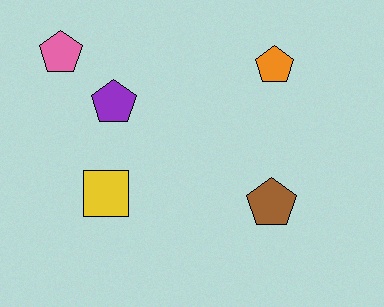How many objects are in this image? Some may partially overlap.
There are 5 objects.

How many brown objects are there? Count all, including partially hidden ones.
There is 1 brown object.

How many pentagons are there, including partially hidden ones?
There are 4 pentagons.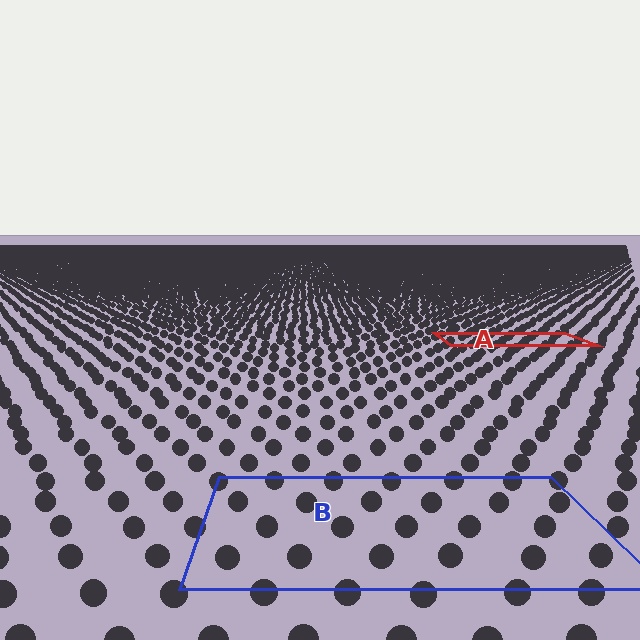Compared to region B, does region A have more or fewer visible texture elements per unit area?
Region A has more texture elements per unit area — they are packed more densely because it is farther away.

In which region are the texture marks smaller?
The texture marks are smaller in region A, because it is farther away.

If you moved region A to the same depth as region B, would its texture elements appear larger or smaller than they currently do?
They would appear larger. At a closer depth, the same texture elements are projected at a bigger on-screen size.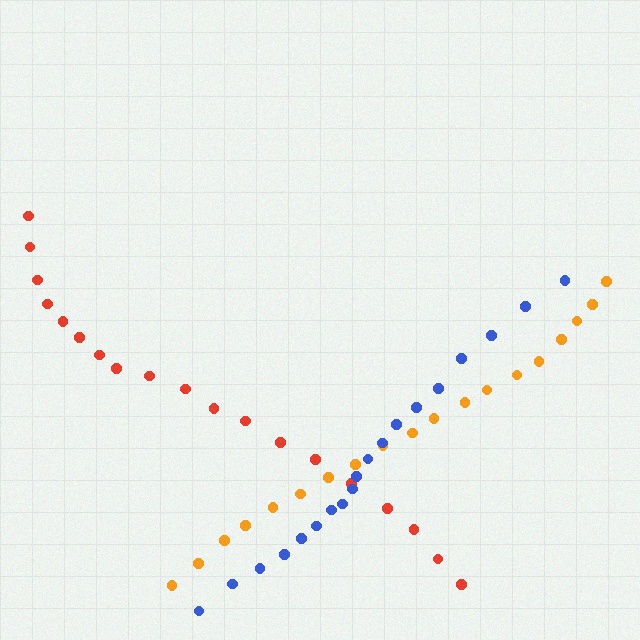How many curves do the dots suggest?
There are 3 distinct paths.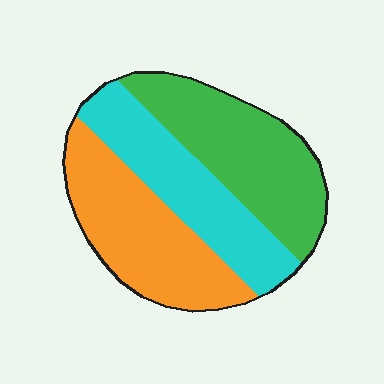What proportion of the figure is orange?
Orange takes up between a third and a half of the figure.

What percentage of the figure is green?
Green takes up about one third (1/3) of the figure.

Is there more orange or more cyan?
Orange.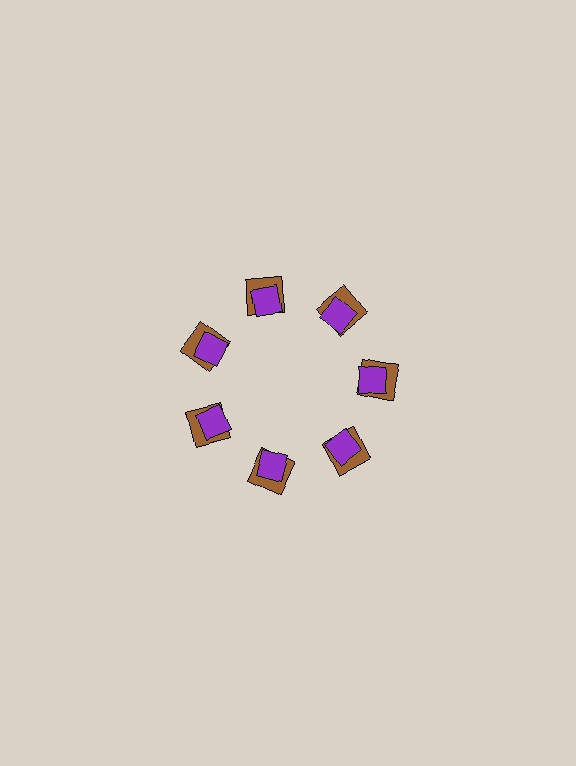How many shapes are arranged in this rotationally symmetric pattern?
There are 14 shapes, arranged in 7 groups of 2.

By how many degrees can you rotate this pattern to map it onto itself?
The pattern maps onto itself every 51 degrees of rotation.